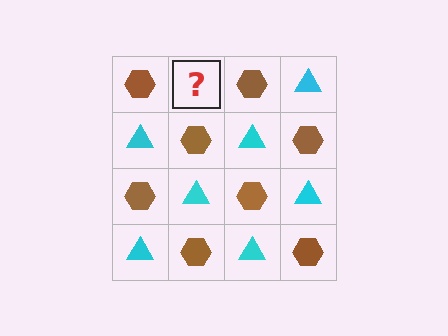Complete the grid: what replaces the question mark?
The question mark should be replaced with a cyan triangle.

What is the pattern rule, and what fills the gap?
The rule is that it alternates brown hexagon and cyan triangle in a checkerboard pattern. The gap should be filled with a cyan triangle.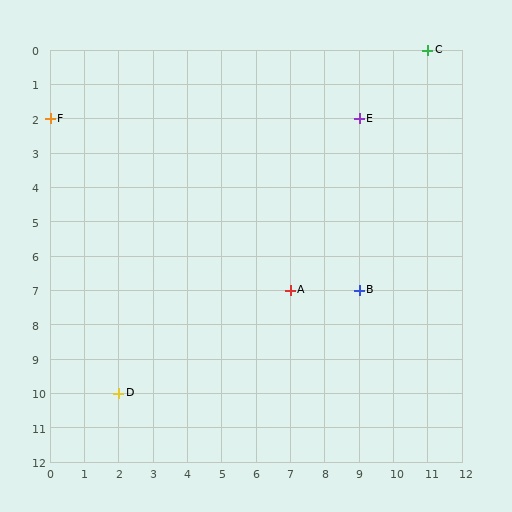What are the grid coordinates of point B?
Point B is at grid coordinates (9, 7).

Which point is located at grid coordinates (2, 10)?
Point D is at (2, 10).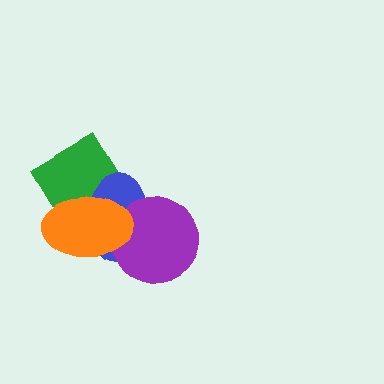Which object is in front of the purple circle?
The orange ellipse is in front of the purple circle.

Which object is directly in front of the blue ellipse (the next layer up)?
The purple circle is directly in front of the blue ellipse.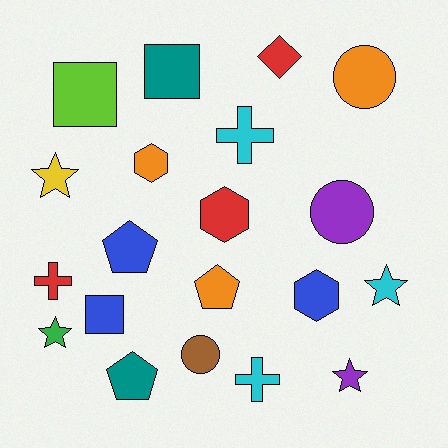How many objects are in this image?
There are 20 objects.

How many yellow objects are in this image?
There is 1 yellow object.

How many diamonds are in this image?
There is 1 diamond.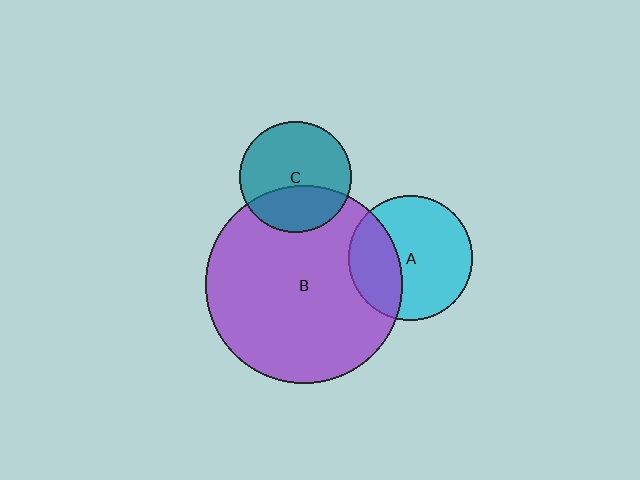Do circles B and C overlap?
Yes.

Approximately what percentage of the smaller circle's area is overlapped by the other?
Approximately 35%.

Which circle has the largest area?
Circle B (purple).